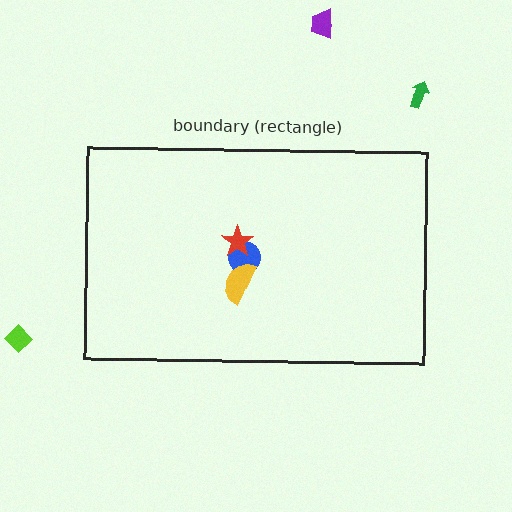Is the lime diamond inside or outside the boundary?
Outside.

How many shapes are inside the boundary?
3 inside, 3 outside.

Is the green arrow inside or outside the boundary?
Outside.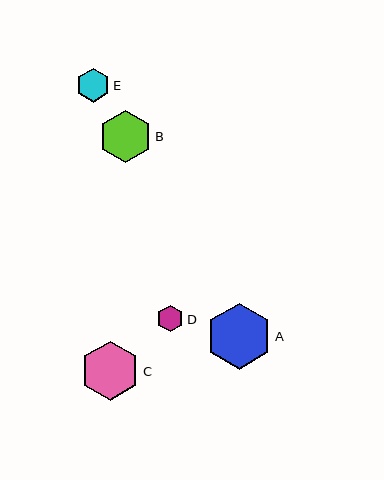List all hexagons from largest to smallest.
From largest to smallest: A, C, B, E, D.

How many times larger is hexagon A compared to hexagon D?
Hexagon A is approximately 2.5 times the size of hexagon D.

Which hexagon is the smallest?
Hexagon D is the smallest with a size of approximately 27 pixels.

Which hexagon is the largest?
Hexagon A is the largest with a size of approximately 66 pixels.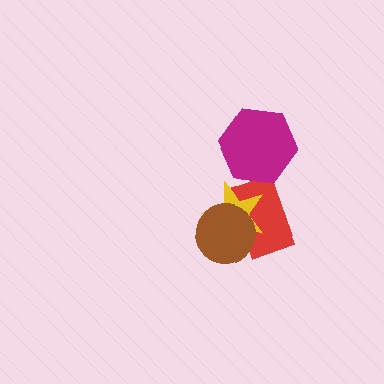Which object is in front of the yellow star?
The brown circle is in front of the yellow star.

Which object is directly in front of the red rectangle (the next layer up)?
The yellow star is directly in front of the red rectangle.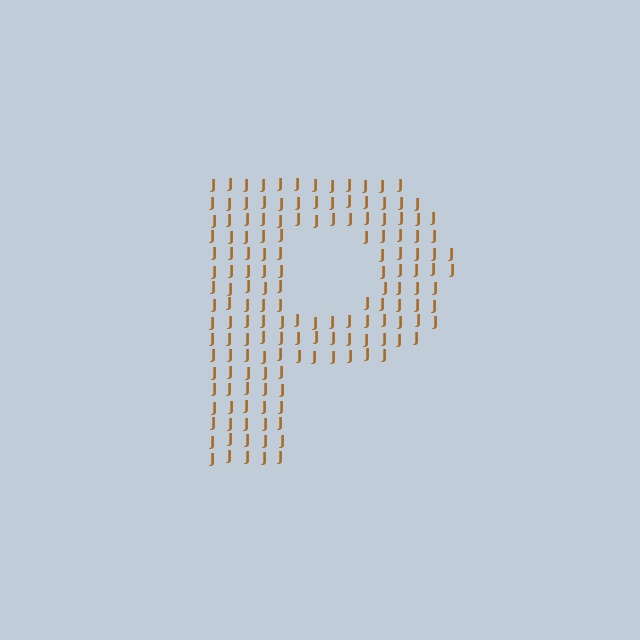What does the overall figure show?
The overall figure shows the letter P.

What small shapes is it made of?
It is made of small letter J's.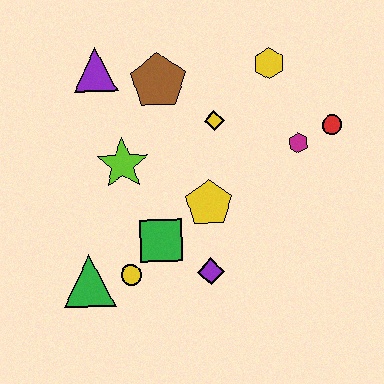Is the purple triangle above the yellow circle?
Yes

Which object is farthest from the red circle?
The green triangle is farthest from the red circle.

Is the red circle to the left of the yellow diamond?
No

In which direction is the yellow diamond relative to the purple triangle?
The yellow diamond is to the right of the purple triangle.